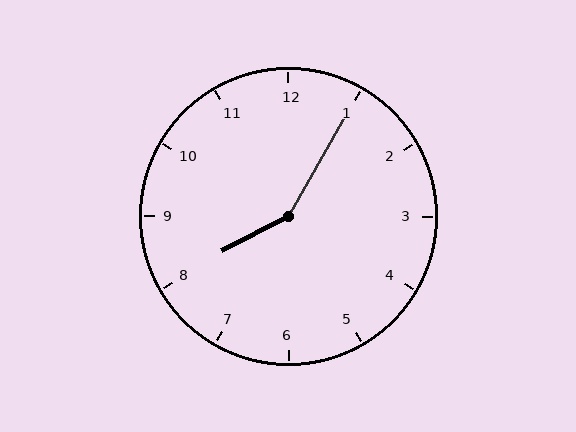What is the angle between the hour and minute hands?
Approximately 148 degrees.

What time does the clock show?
8:05.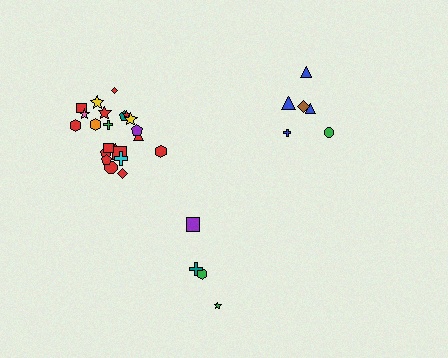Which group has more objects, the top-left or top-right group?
The top-left group.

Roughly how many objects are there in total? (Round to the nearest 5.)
Roughly 30 objects in total.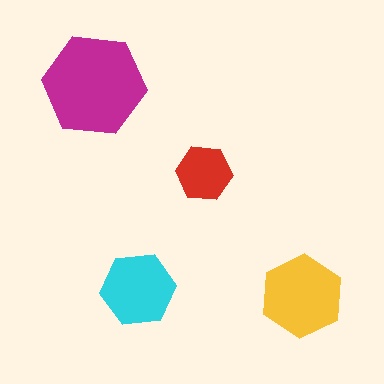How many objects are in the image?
There are 4 objects in the image.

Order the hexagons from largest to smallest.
the magenta one, the yellow one, the cyan one, the red one.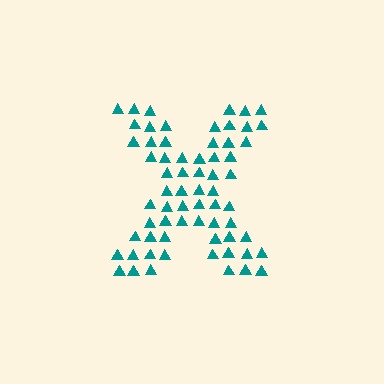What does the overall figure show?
The overall figure shows the letter X.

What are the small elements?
The small elements are triangles.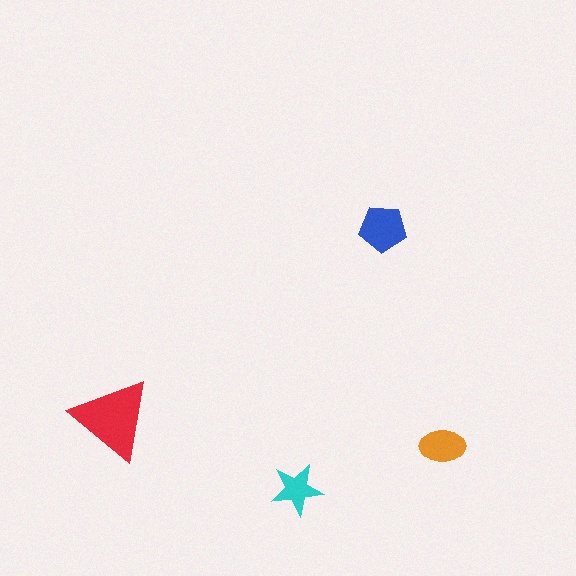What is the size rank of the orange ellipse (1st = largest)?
3rd.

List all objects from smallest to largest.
The cyan star, the orange ellipse, the blue pentagon, the red triangle.